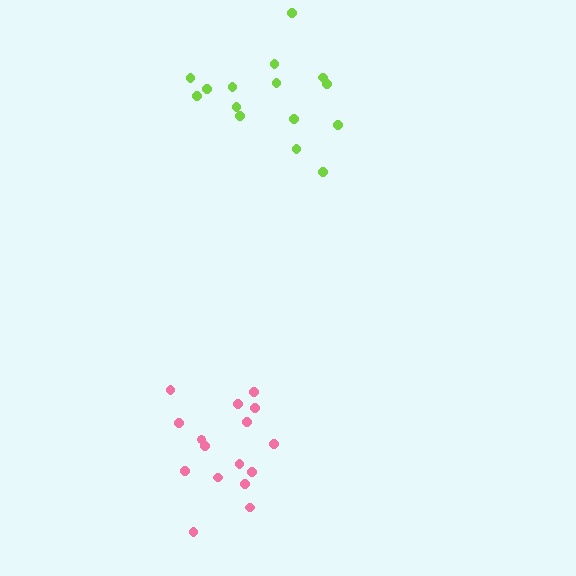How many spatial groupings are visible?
There are 2 spatial groupings.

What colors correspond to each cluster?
The clusters are colored: pink, lime.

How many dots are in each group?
Group 1: 16 dots, Group 2: 15 dots (31 total).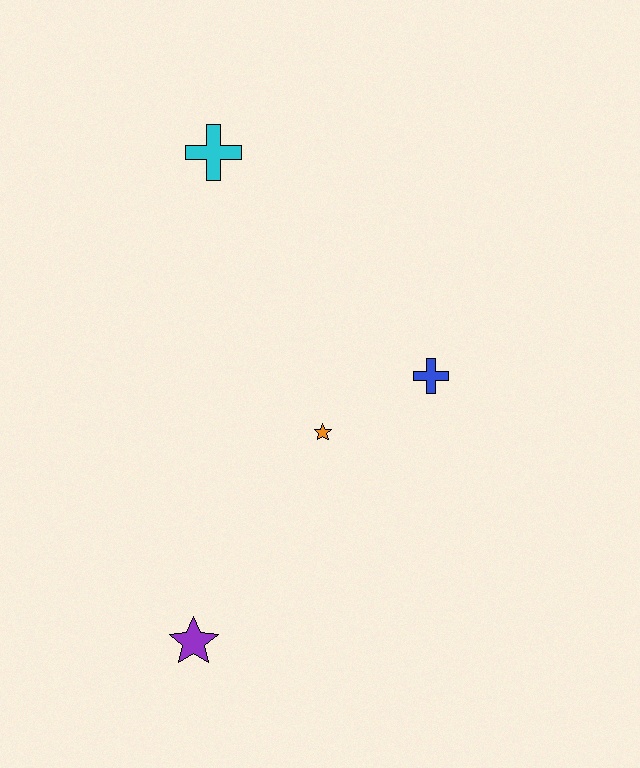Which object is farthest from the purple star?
The cyan cross is farthest from the purple star.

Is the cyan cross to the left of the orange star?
Yes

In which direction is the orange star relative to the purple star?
The orange star is above the purple star.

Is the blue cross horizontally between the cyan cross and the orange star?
No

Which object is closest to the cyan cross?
The orange star is closest to the cyan cross.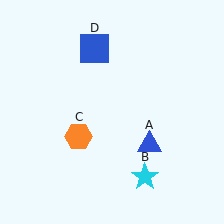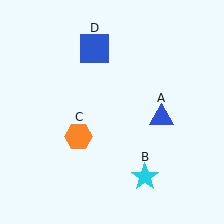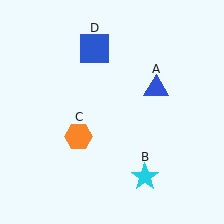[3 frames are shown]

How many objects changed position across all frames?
1 object changed position: blue triangle (object A).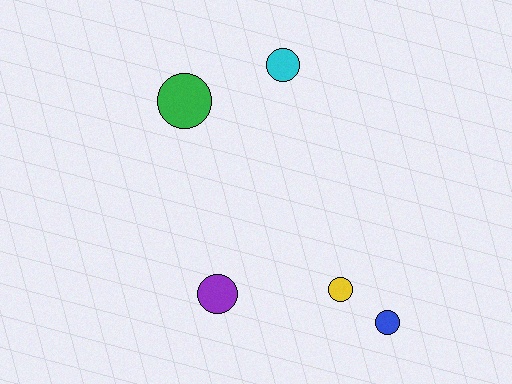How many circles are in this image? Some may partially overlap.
There are 5 circles.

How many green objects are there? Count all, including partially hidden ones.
There is 1 green object.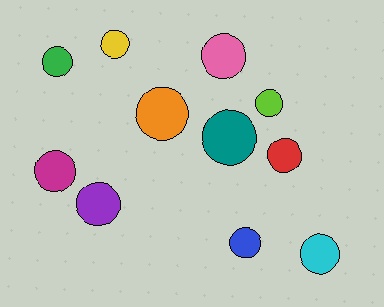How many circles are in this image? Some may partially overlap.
There are 11 circles.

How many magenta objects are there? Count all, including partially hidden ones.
There is 1 magenta object.